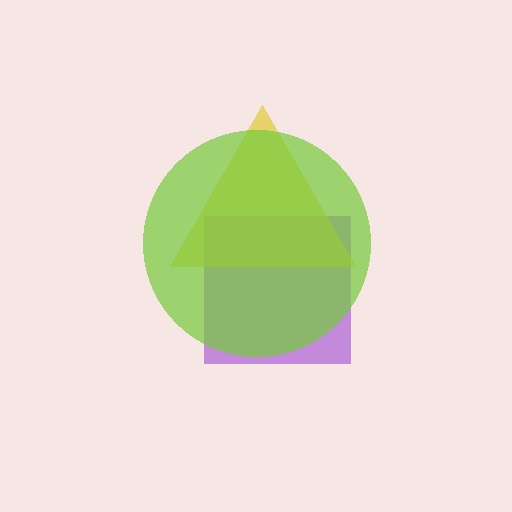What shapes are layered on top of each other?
The layered shapes are: a purple square, a yellow triangle, a lime circle.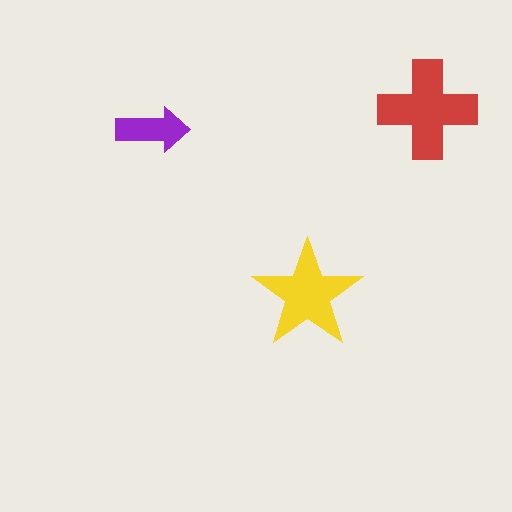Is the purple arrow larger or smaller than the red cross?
Smaller.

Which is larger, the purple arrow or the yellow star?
The yellow star.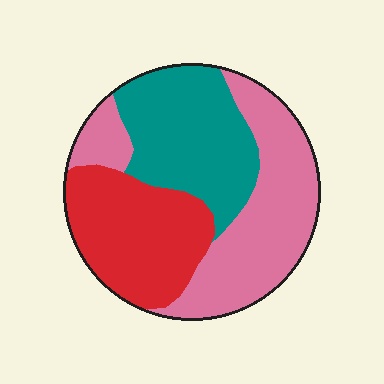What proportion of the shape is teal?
Teal covers about 30% of the shape.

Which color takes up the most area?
Pink, at roughly 40%.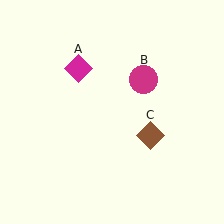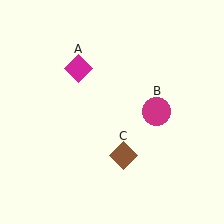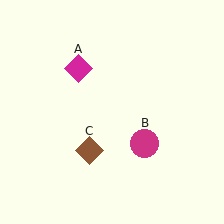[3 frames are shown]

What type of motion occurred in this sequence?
The magenta circle (object B), brown diamond (object C) rotated clockwise around the center of the scene.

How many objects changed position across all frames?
2 objects changed position: magenta circle (object B), brown diamond (object C).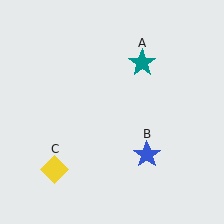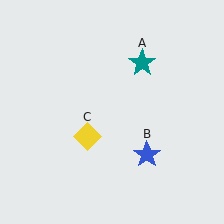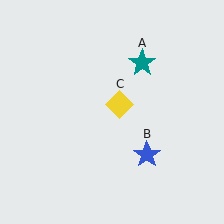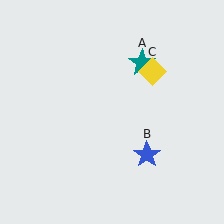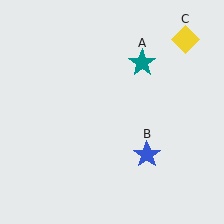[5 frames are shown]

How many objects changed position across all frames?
1 object changed position: yellow diamond (object C).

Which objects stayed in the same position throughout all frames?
Teal star (object A) and blue star (object B) remained stationary.